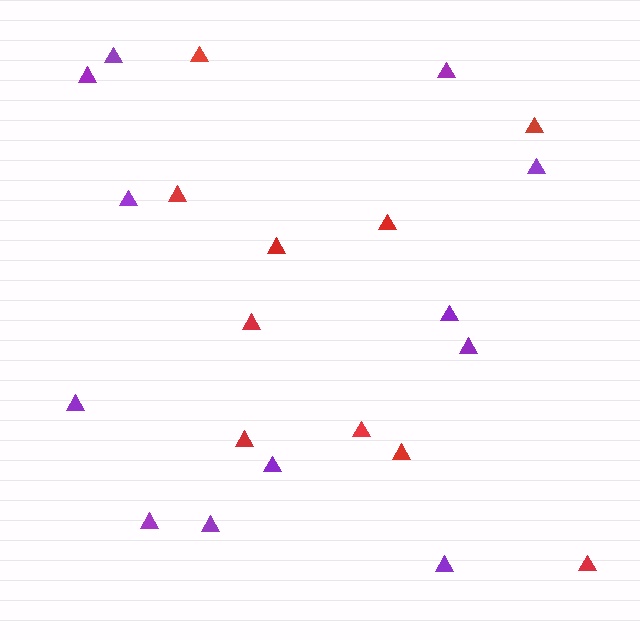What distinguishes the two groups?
There are 2 groups: one group of red triangles (10) and one group of purple triangles (12).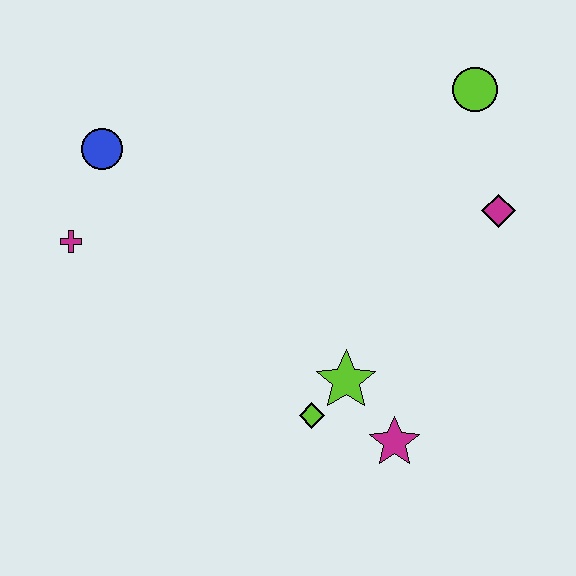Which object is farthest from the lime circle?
The magenta cross is farthest from the lime circle.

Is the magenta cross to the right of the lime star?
No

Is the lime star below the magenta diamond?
Yes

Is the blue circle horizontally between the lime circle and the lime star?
No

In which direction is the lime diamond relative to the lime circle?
The lime diamond is below the lime circle.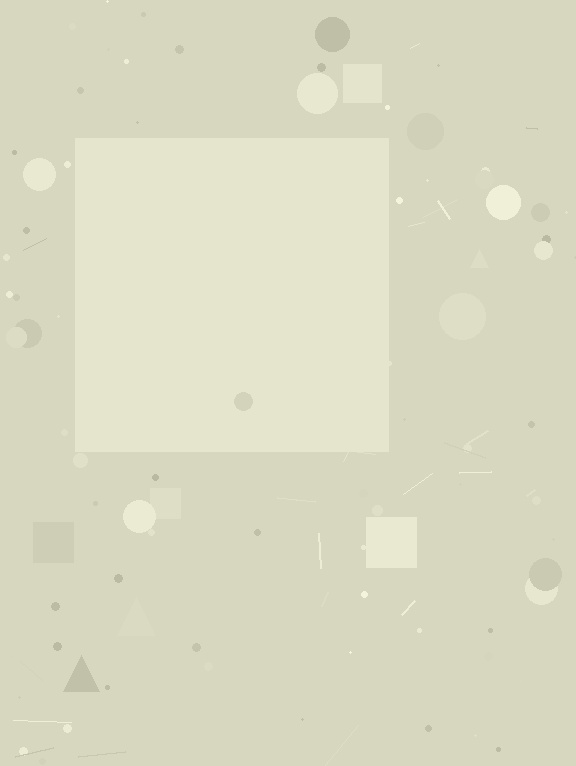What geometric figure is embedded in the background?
A square is embedded in the background.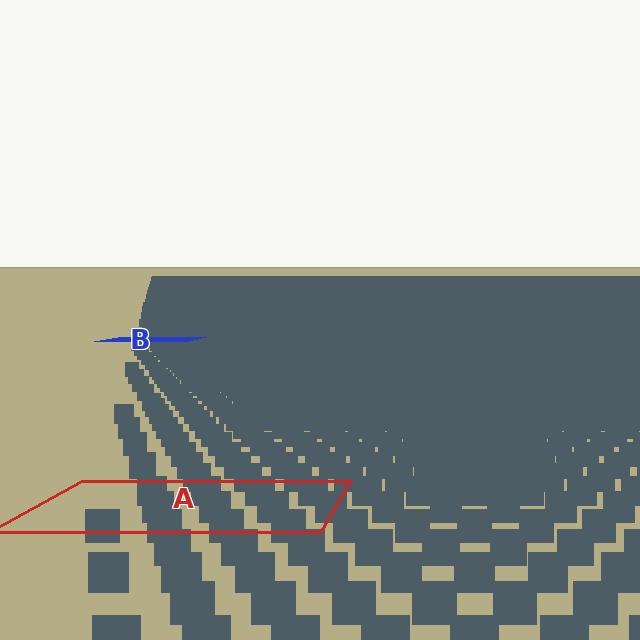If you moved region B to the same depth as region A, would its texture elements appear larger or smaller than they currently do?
They would appear larger. At a closer depth, the same texture elements are projected at a bigger on-screen size.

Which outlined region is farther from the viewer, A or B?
Region B is farther from the viewer — the texture elements inside it appear smaller and more densely packed.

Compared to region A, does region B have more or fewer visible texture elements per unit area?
Region B has more texture elements per unit area — they are packed more densely because it is farther away.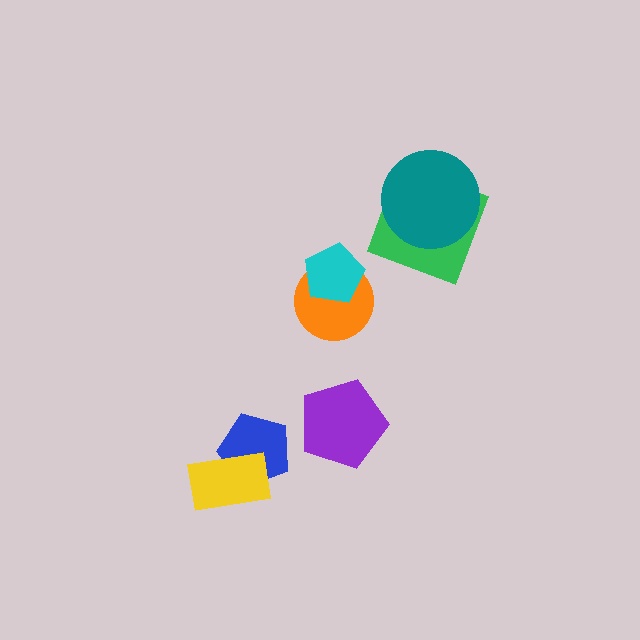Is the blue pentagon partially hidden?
Yes, it is partially covered by another shape.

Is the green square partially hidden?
Yes, it is partially covered by another shape.